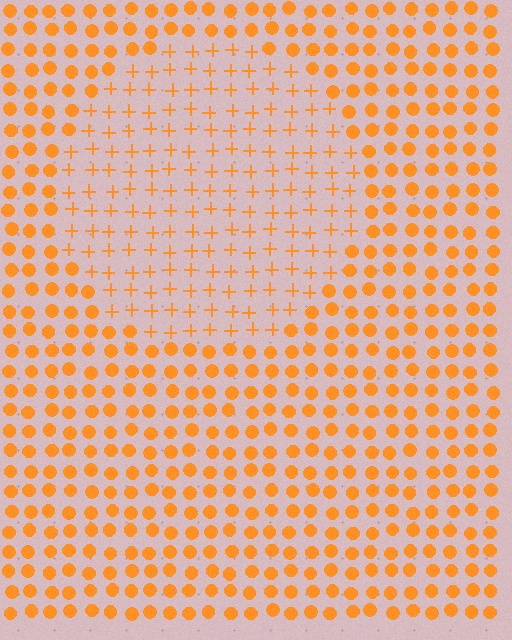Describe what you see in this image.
The image is filled with small orange elements arranged in a uniform grid. A circle-shaped region contains plus signs, while the surrounding area contains circles. The boundary is defined purely by the change in element shape.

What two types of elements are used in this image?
The image uses plus signs inside the circle region and circles outside it.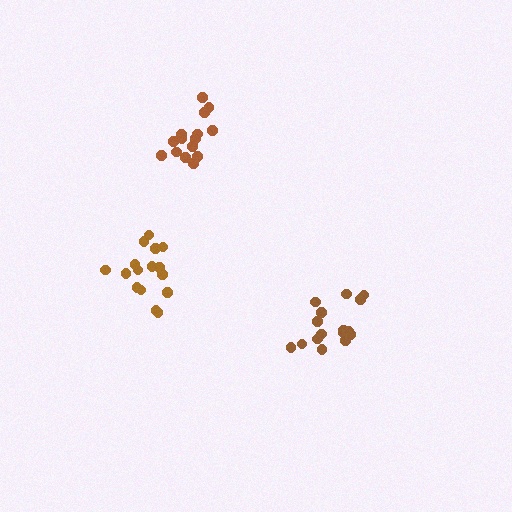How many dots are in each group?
Group 1: 17 dots, Group 2: 15 dots, Group 3: 16 dots (48 total).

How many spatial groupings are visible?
There are 3 spatial groupings.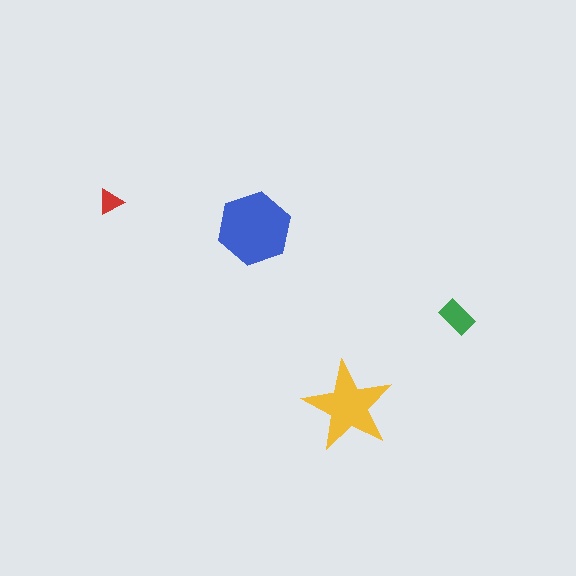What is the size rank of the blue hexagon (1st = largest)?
1st.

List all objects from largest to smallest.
The blue hexagon, the yellow star, the green rectangle, the red triangle.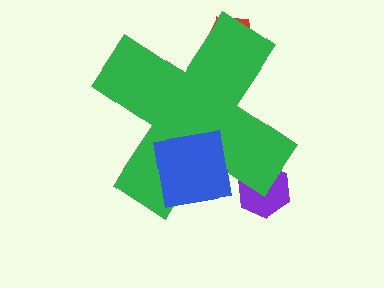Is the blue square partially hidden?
No, the blue square is fully visible.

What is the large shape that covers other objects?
A green cross.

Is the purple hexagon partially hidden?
Yes, the purple hexagon is partially hidden behind the green cross.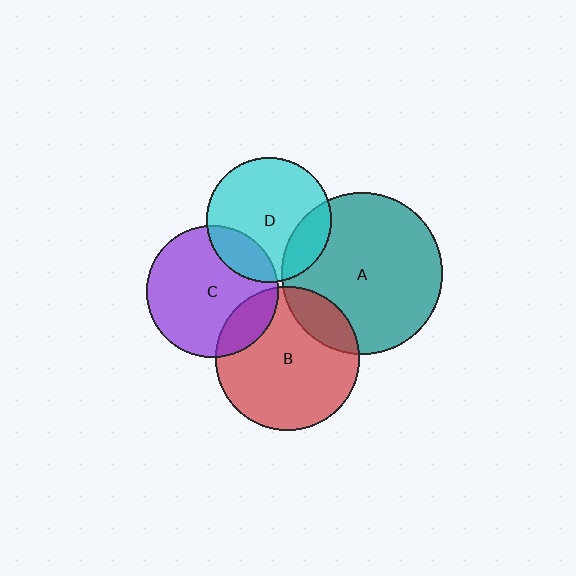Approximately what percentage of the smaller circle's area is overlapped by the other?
Approximately 20%.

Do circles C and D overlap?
Yes.